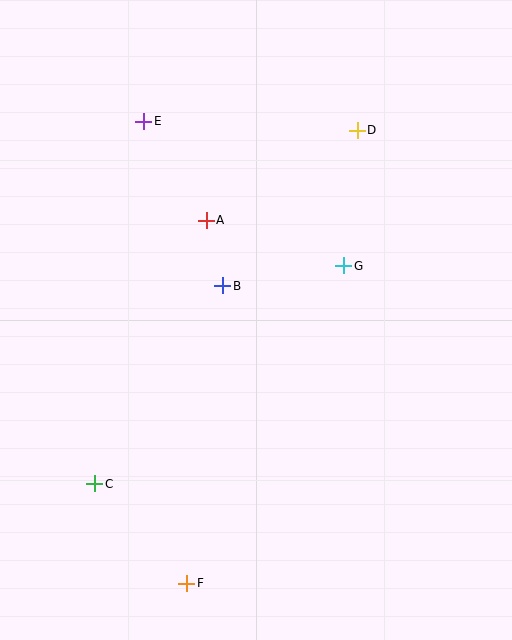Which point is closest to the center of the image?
Point B at (222, 286) is closest to the center.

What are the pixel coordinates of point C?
Point C is at (95, 484).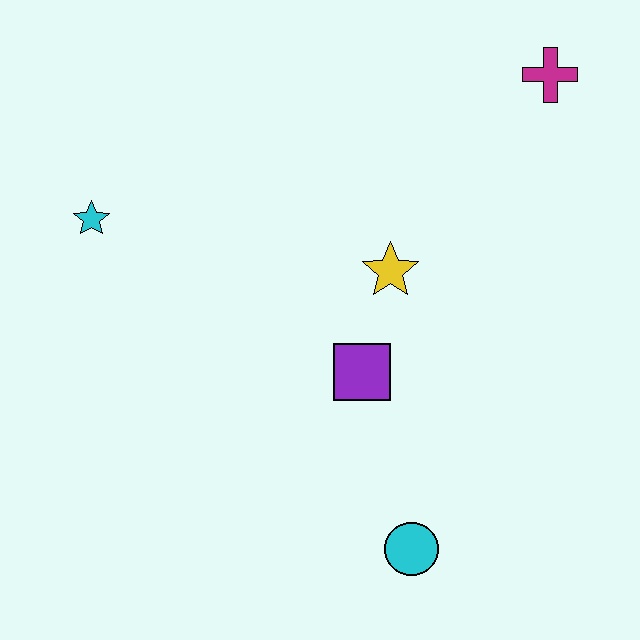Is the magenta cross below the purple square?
No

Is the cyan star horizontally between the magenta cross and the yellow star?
No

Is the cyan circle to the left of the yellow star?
No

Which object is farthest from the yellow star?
The cyan star is farthest from the yellow star.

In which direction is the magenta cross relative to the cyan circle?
The magenta cross is above the cyan circle.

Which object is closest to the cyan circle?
The purple square is closest to the cyan circle.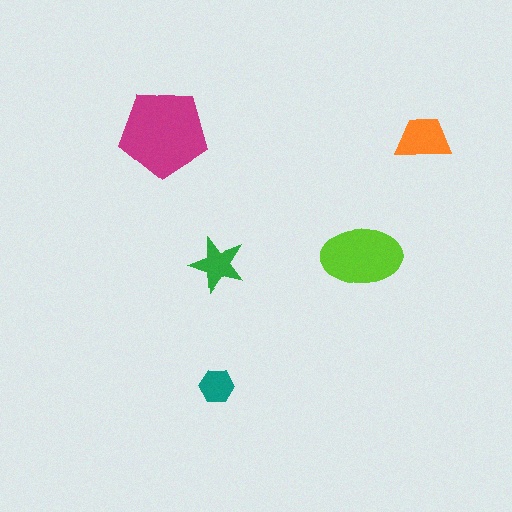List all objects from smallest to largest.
The teal hexagon, the green star, the orange trapezoid, the lime ellipse, the magenta pentagon.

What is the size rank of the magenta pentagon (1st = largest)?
1st.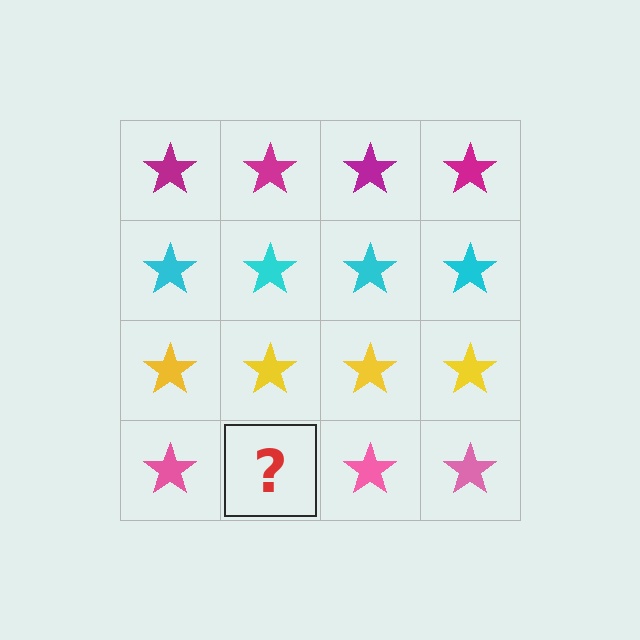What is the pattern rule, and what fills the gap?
The rule is that each row has a consistent color. The gap should be filled with a pink star.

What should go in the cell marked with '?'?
The missing cell should contain a pink star.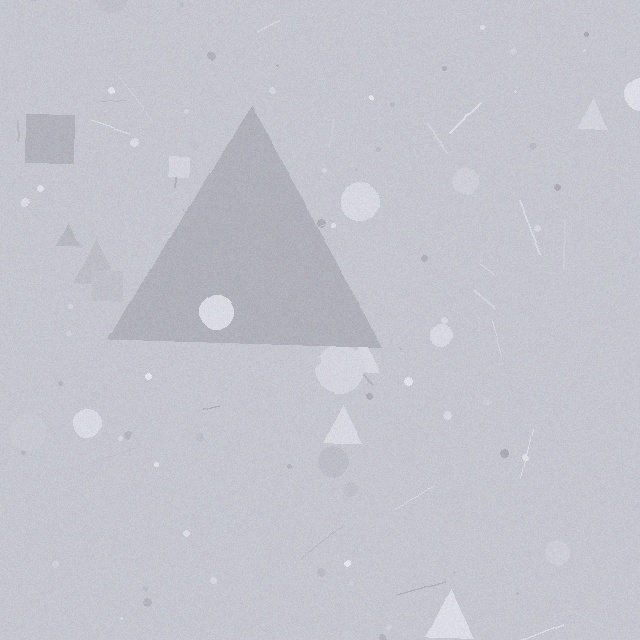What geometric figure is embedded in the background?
A triangle is embedded in the background.